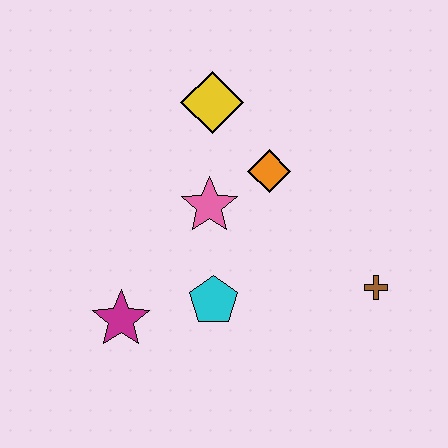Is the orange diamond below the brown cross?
No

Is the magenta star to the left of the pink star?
Yes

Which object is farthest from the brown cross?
The magenta star is farthest from the brown cross.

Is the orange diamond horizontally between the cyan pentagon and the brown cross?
Yes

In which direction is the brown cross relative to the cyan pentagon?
The brown cross is to the right of the cyan pentagon.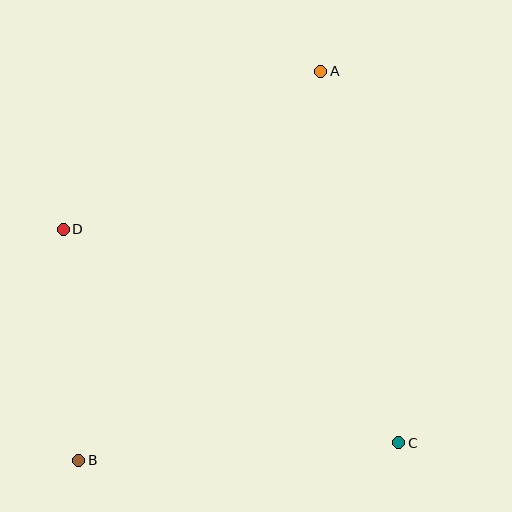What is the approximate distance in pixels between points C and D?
The distance between C and D is approximately 398 pixels.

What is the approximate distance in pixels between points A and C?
The distance between A and C is approximately 379 pixels.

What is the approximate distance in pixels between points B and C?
The distance between B and C is approximately 321 pixels.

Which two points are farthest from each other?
Points A and B are farthest from each other.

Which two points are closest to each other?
Points B and D are closest to each other.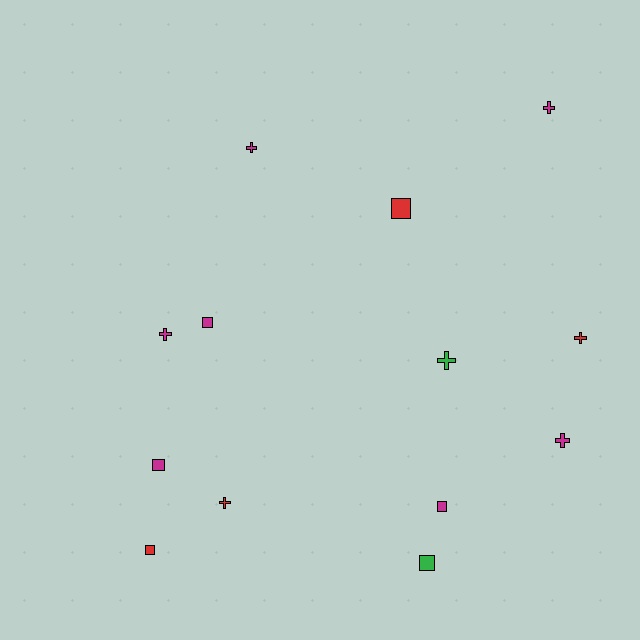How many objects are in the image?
There are 13 objects.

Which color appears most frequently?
Magenta, with 7 objects.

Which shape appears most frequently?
Cross, with 7 objects.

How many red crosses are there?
There are 2 red crosses.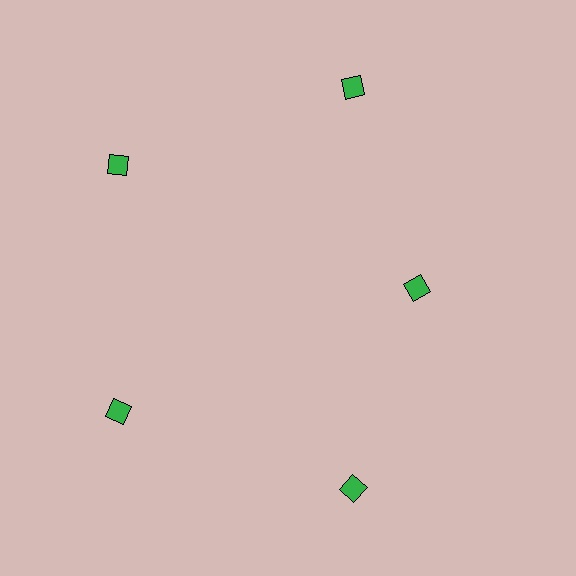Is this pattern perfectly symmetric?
No. The 5 green diamonds are arranged in a ring, but one element near the 3 o'clock position is pulled inward toward the center, breaking the 5-fold rotational symmetry.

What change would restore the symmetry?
The symmetry would be restored by moving it outward, back onto the ring so that all 5 diamonds sit at equal angles and equal distance from the center.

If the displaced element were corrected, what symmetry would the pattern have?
It would have 5-fold rotational symmetry — the pattern would map onto itself every 72 degrees.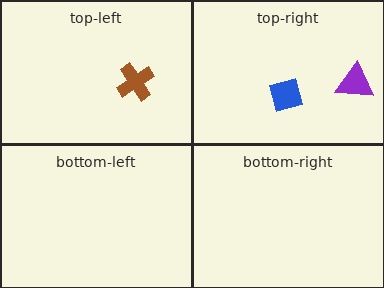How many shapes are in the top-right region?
2.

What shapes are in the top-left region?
The brown cross.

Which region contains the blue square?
The top-right region.